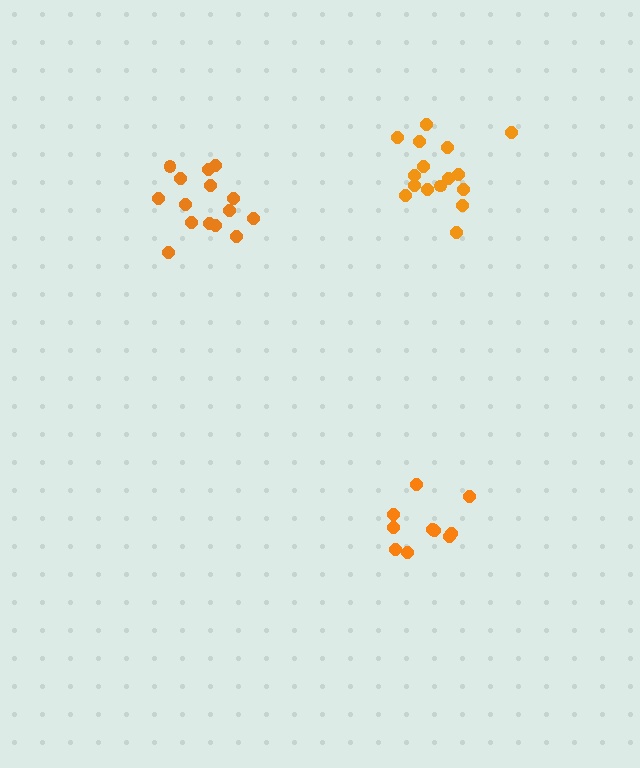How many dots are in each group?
Group 1: 16 dots, Group 2: 15 dots, Group 3: 10 dots (41 total).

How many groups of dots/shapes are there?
There are 3 groups.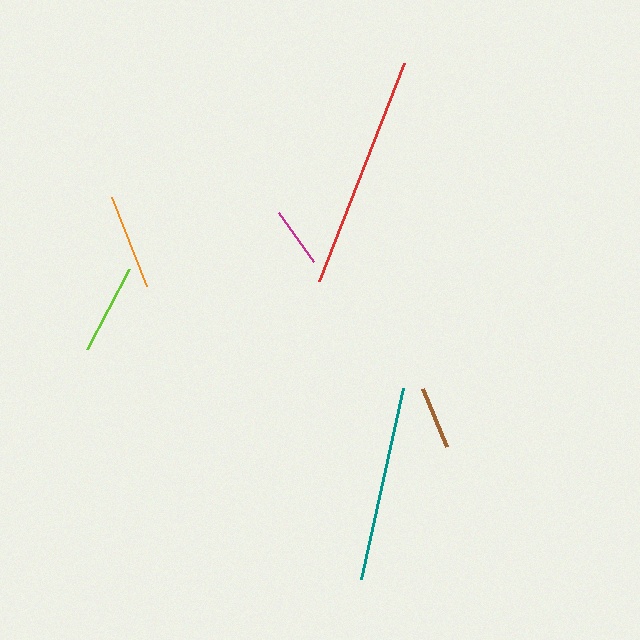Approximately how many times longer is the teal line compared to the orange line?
The teal line is approximately 2.0 times the length of the orange line.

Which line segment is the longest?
The red line is the longest at approximately 234 pixels.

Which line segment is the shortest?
The magenta line is the shortest at approximately 60 pixels.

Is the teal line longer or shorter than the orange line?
The teal line is longer than the orange line.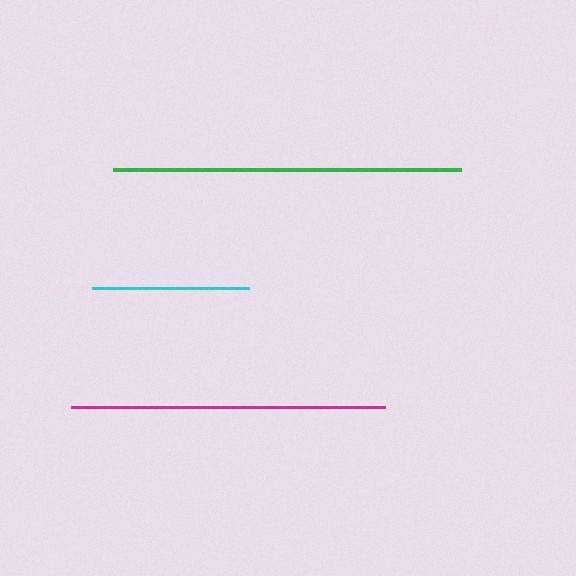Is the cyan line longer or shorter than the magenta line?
The magenta line is longer than the cyan line.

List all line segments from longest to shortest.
From longest to shortest: green, magenta, cyan.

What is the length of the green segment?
The green segment is approximately 348 pixels long.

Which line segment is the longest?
The green line is the longest at approximately 348 pixels.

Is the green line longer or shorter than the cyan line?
The green line is longer than the cyan line.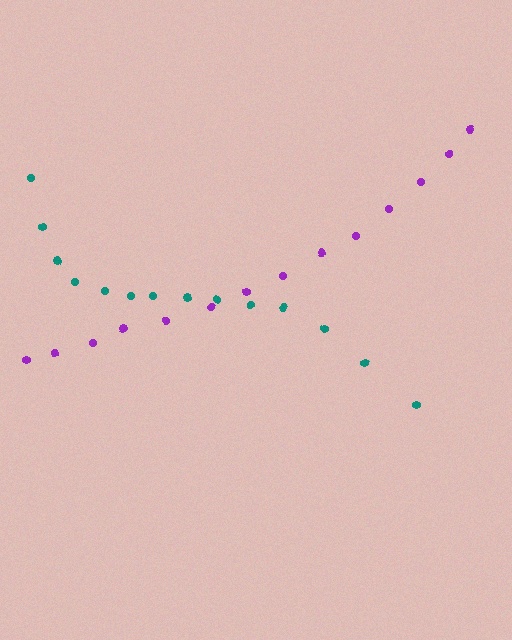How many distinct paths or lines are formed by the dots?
There are 2 distinct paths.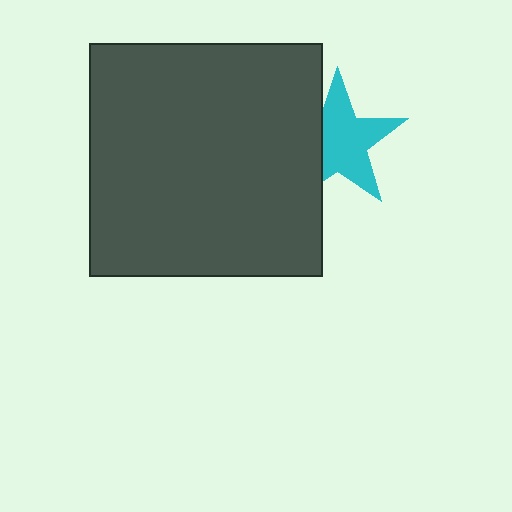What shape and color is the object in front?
The object in front is a dark gray square.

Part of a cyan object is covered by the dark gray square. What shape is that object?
It is a star.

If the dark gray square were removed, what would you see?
You would see the complete cyan star.